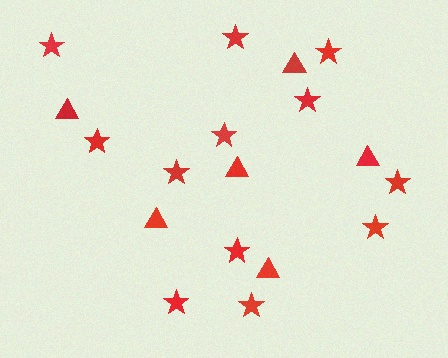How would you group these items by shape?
There are 2 groups: one group of triangles (6) and one group of stars (12).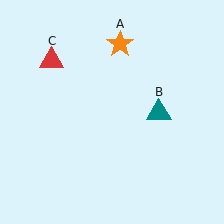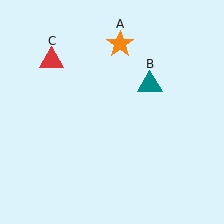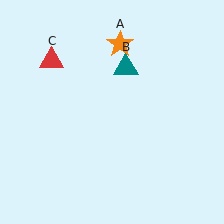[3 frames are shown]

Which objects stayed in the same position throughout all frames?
Orange star (object A) and red triangle (object C) remained stationary.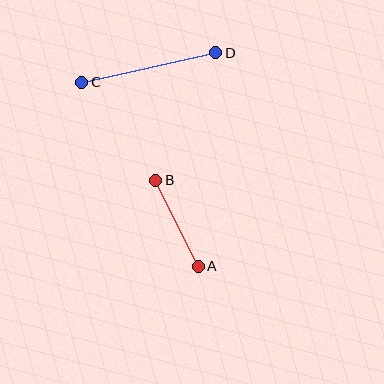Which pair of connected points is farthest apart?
Points C and D are farthest apart.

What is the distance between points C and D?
The distance is approximately 137 pixels.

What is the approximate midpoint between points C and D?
The midpoint is at approximately (149, 67) pixels.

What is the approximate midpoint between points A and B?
The midpoint is at approximately (177, 223) pixels.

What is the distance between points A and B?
The distance is approximately 96 pixels.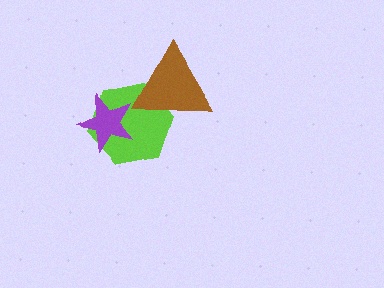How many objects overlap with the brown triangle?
1 object overlaps with the brown triangle.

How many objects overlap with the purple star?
1 object overlaps with the purple star.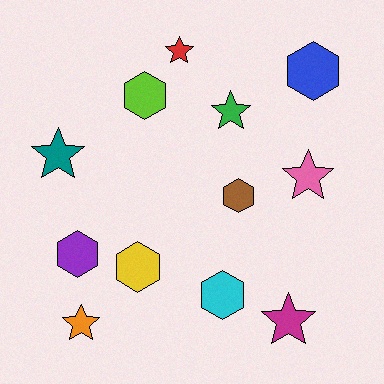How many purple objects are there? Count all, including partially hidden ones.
There is 1 purple object.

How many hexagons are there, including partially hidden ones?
There are 6 hexagons.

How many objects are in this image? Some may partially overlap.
There are 12 objects.